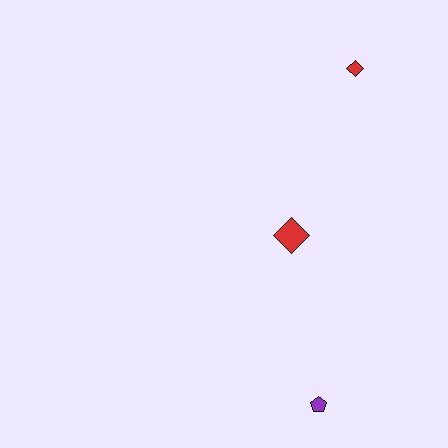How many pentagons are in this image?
There is 1 pentagon.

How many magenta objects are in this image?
There are no magenta objects.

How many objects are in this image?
There are 3 objects.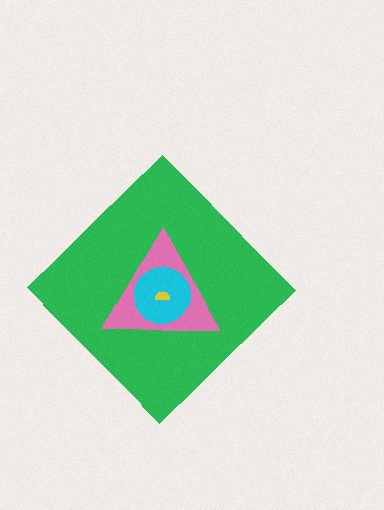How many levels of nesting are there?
4.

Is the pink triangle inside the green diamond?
Yes.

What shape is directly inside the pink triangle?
The cyan circle.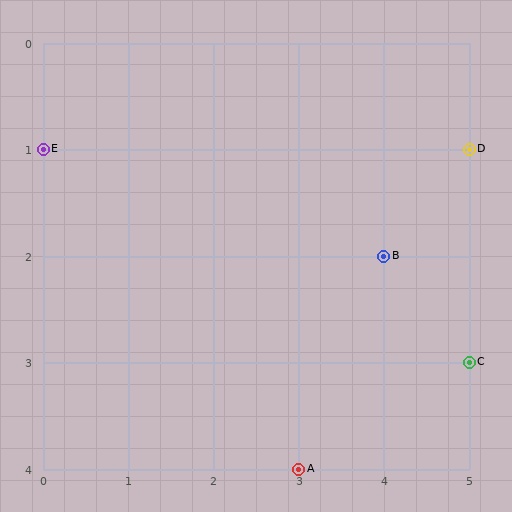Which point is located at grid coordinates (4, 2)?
Point B is at (4, 2).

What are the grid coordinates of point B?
Point B is at grid coordinates (4, 2).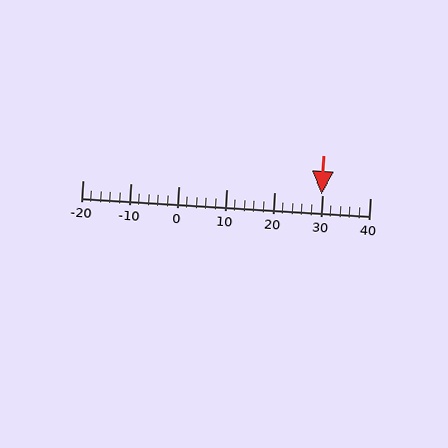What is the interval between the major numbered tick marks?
The major tick marks are spaced 10 units apart.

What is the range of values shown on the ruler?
The ruler shows values from -20 to 40.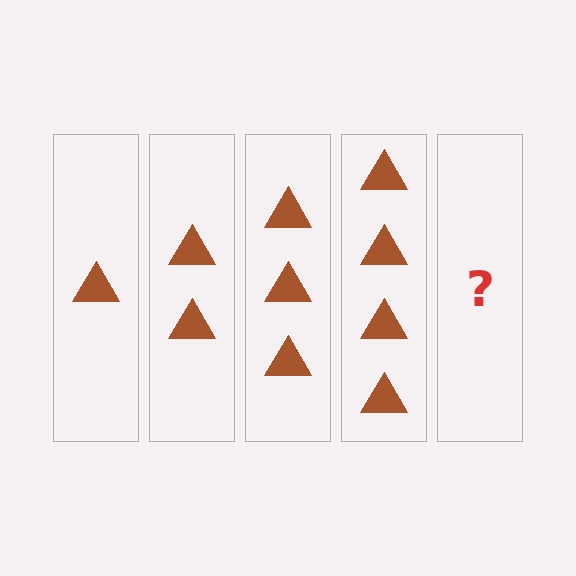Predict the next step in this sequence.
The next step is 5 triangles.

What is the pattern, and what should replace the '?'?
The pattern is that each step adds one more triangle. The '?' should be 5 triangles.